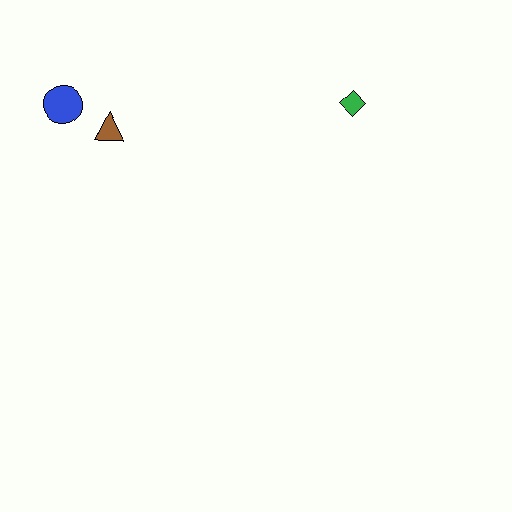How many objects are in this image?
There are 3 objects.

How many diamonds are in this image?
There is 1 diamond.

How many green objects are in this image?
There is 1 green object.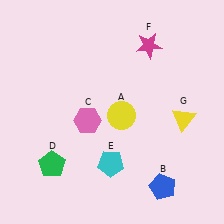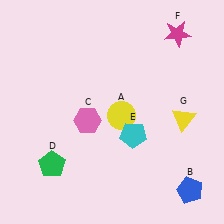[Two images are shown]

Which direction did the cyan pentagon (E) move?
The cyan pentagon (E) moved up.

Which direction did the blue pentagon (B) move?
The blue pentagon (B) moved right.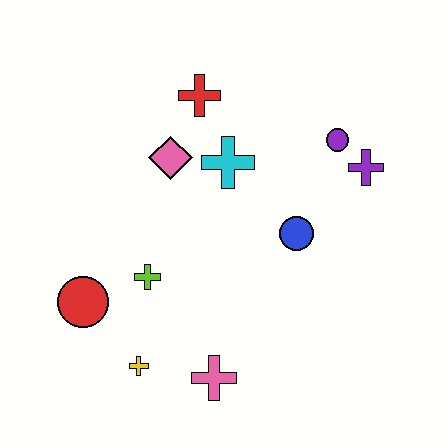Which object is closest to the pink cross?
The yellow cross is closest to the pink cross.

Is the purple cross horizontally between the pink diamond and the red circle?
No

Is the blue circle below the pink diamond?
Yes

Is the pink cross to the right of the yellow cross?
Yes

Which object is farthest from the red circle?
The purple cross is farthest from the red circle.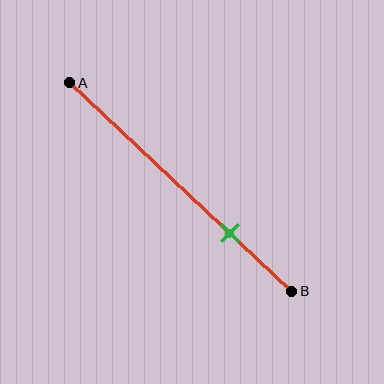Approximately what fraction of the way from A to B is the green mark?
The green mark is approximately 70% of the way from A to B.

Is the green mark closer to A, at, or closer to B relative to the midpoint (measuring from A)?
The green mark is closer to point B than the midpoint of segment AB.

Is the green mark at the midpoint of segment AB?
No, the mark is at about 70% from A, not at the 50% midpoint.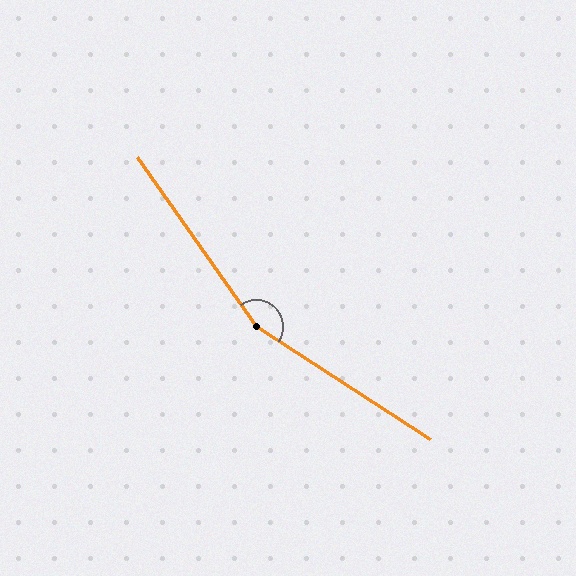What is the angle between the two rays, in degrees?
Approximately 158 degrees.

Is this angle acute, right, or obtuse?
It is obtuse.